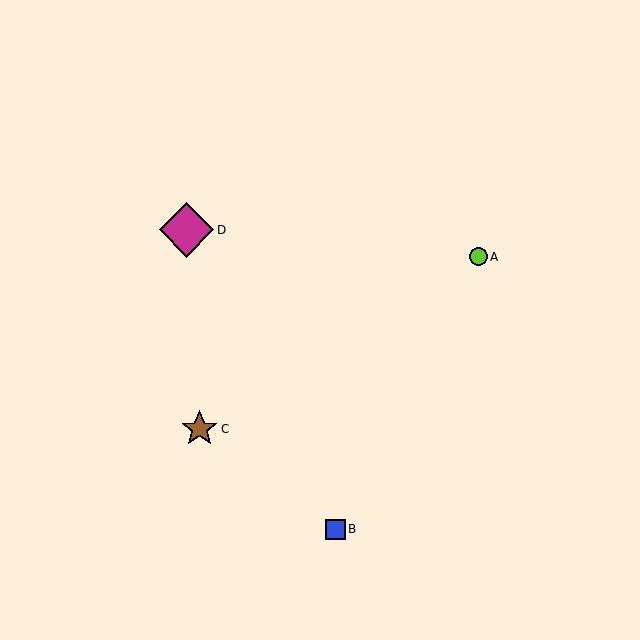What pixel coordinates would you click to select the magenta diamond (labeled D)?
Click at (186, 230) to select the magenta diamond D.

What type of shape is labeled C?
Shape C is a brown star.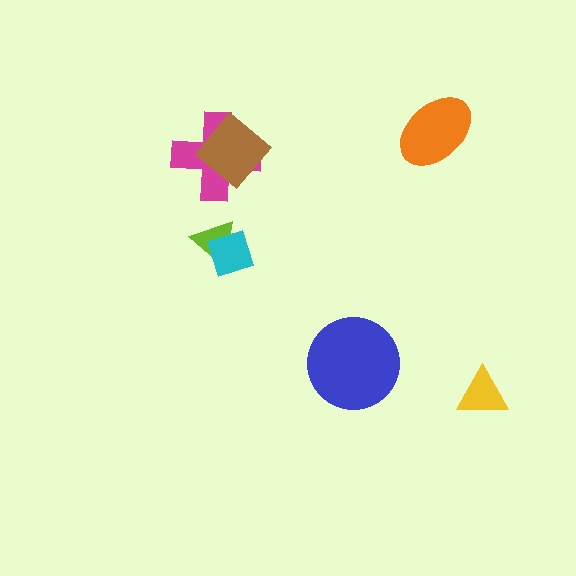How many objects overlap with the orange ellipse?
0 objects overlap with the orange ellipse.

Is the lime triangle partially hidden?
Yes, it is partially covered by another shape.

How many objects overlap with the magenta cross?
1 object overlaps with the magenta cross.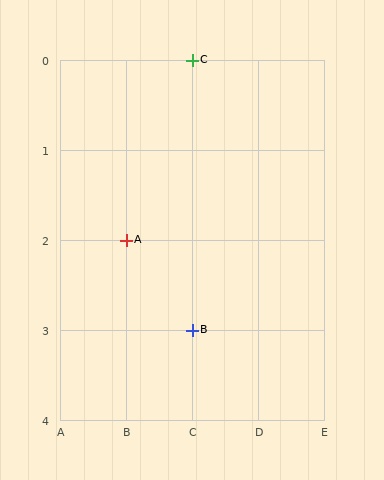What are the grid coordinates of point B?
Point B is at grid coordinates (C, 3).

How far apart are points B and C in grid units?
Points B and C are 3 rows apart.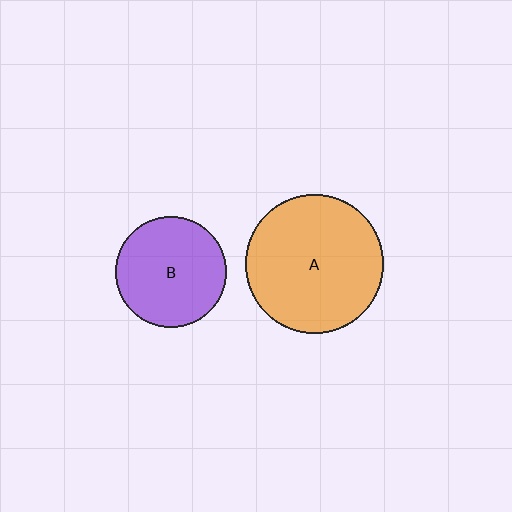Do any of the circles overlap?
No, none of the circles overlap.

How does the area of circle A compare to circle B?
Approximately 1.6 times.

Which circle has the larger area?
Circle A (orange).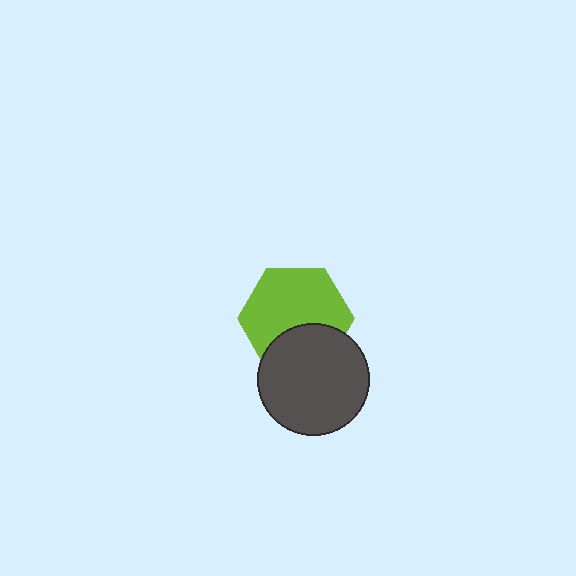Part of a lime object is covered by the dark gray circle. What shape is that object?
It is a hexagon.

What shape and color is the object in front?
The object in front is a dark gray circle.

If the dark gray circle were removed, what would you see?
You would see the complete lime hexagon.